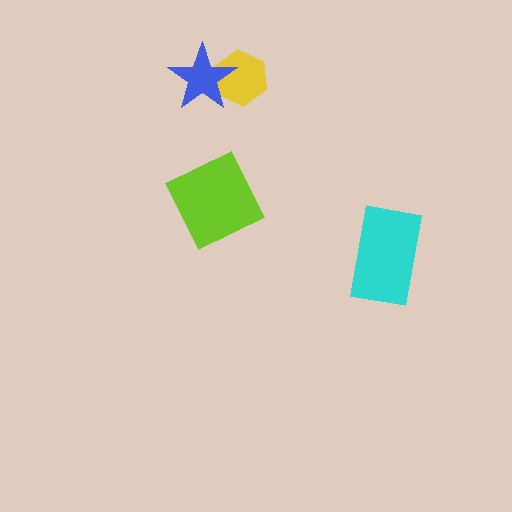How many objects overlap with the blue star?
1 object overlaps with the blue star.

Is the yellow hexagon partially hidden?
Yes, it is partially covered by another shape.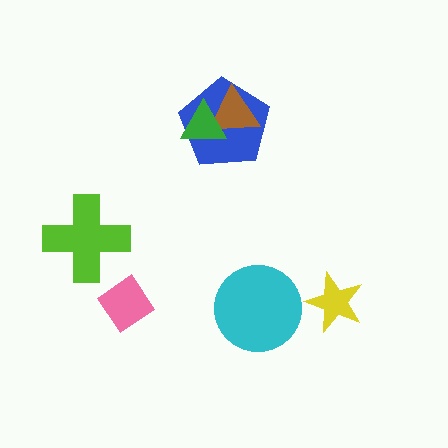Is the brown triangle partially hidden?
Yes, it is partially covered by another shape.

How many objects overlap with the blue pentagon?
2 objects overlap with the blue pentagon.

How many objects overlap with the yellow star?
0 objects overlap with the yellow star.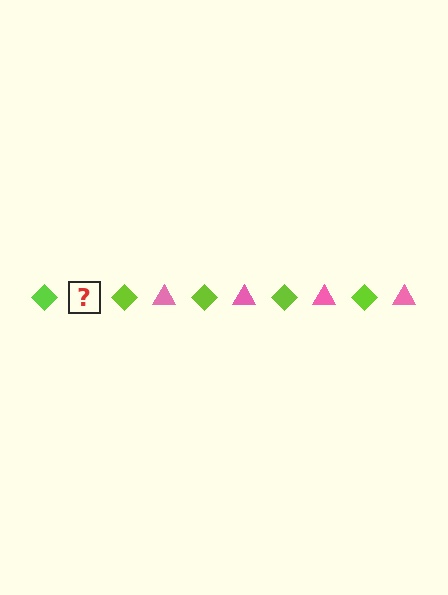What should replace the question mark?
The question mark should be replaced with a pink triangle.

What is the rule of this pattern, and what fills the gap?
The rule is that the pattern alternates between lime diamond and pink triangle. The gap should be filled with a pink triangle.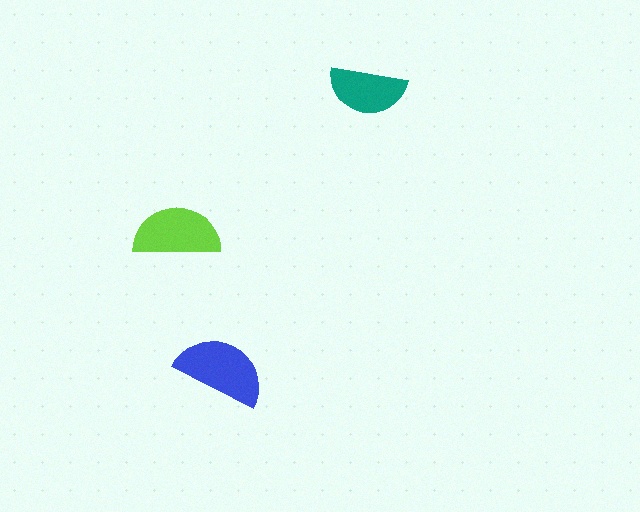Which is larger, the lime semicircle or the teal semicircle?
The lime one.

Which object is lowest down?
The blue semicircle is bottommost.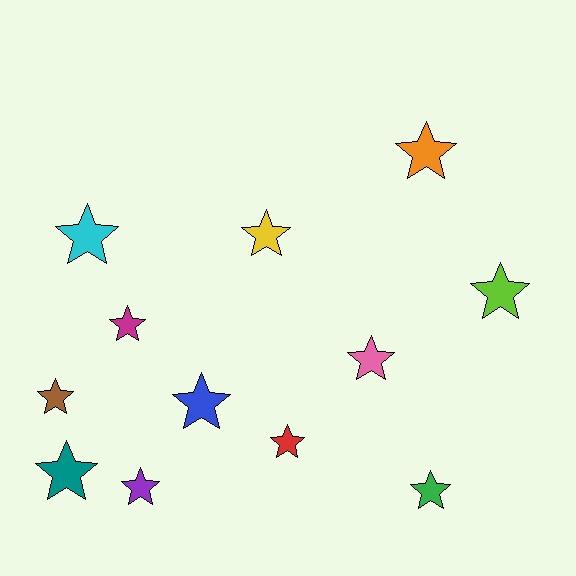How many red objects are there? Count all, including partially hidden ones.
There is 1 red object.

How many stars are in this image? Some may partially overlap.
There are 12 stars.